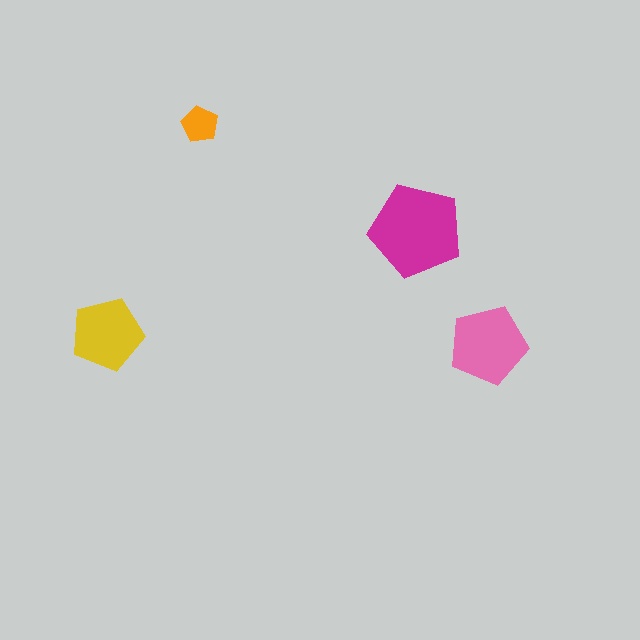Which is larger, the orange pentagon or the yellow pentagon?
The yellow one.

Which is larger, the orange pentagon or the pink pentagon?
The pink one.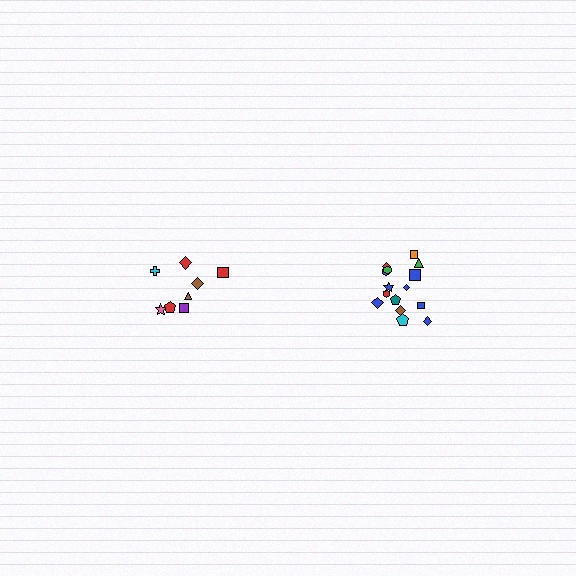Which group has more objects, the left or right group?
The right group.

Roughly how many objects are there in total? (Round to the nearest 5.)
Roughly 25 objects in total.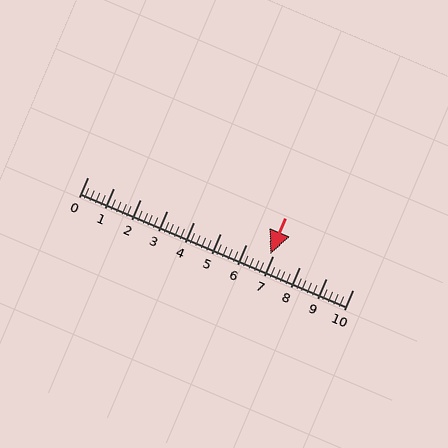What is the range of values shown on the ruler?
The ruler shows values from 0 to 10.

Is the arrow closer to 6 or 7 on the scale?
The arrow is closer to 7.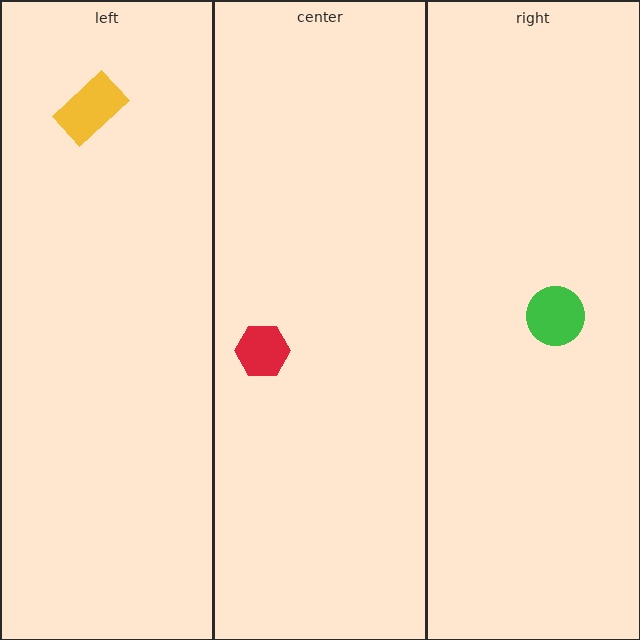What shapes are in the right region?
The green circle.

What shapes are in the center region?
The red hexagon.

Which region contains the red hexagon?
The center region.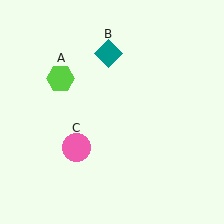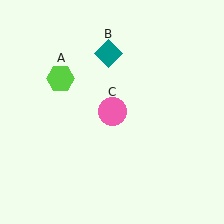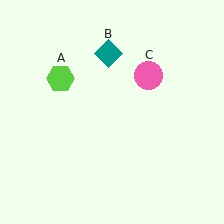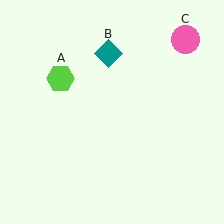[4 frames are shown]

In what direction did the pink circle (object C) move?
The pink circle (object C) moved up and to the right.